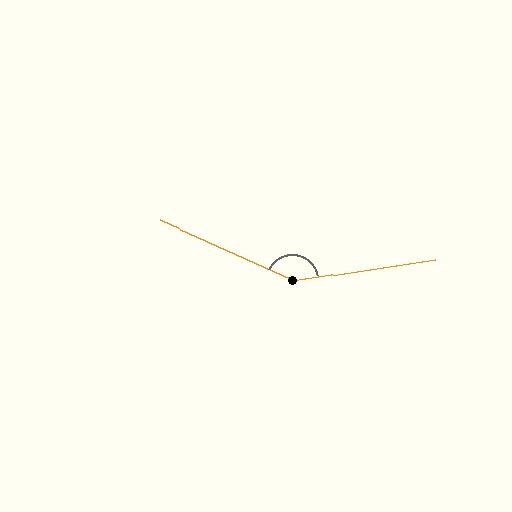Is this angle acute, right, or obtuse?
It is obtuse.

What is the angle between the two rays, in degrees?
Approximately 148 degrees.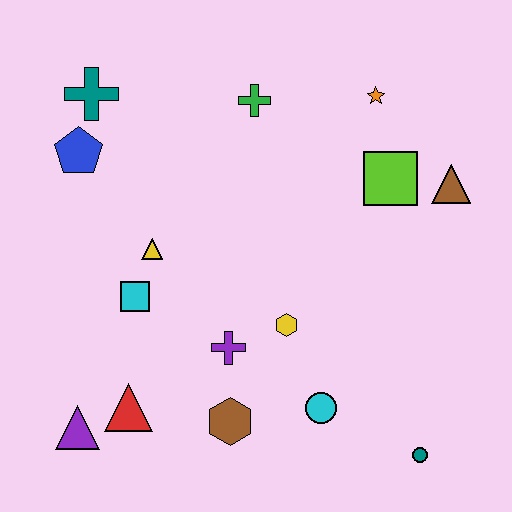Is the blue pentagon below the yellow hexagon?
No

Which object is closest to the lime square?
The brown triangle is closest to the lime square.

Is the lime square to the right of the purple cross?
Yes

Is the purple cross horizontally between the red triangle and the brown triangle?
Yes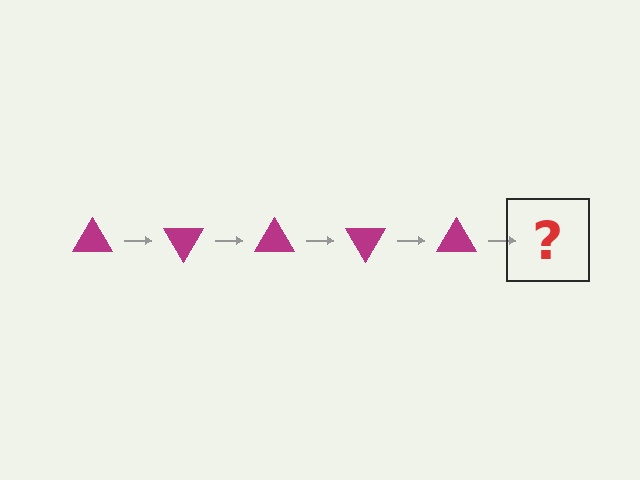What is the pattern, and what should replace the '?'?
The pattern is that the triangle rotates 60 degrees each step. The '?' should be a magenta triangle rotated 300 degrees.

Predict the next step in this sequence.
The next step is a magenta triangle rotated 300 degrees.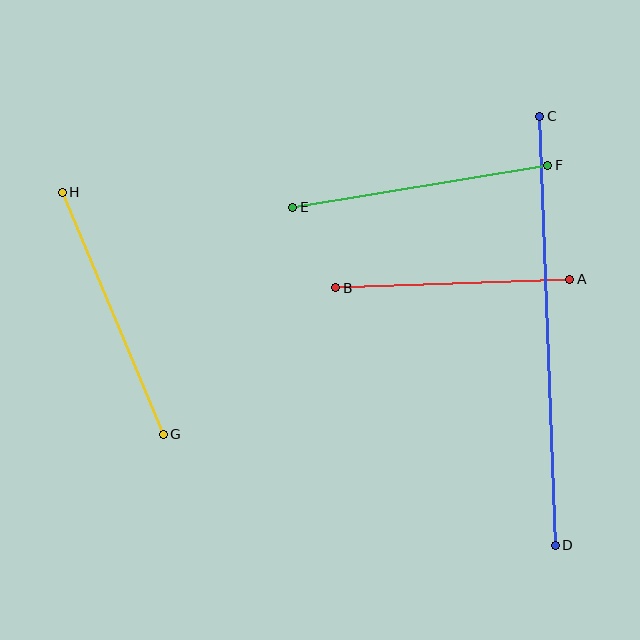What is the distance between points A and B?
The distance is approximately 234 pixels.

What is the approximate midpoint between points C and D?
The midpoint is at approximately (547, 331) pixels.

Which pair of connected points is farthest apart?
Points C and D are farthest apart.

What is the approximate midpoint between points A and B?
The midpoint is at approximately (453, 284) pixels.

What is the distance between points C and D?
The distance is approximately 429 pixels.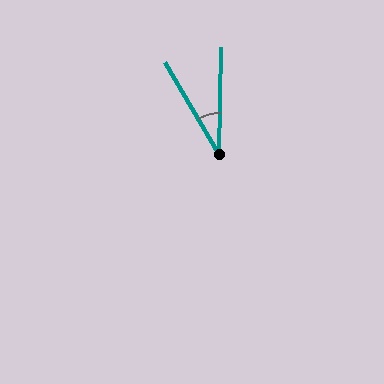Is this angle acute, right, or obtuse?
It is acute.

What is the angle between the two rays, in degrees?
Approximately 31 degrees.